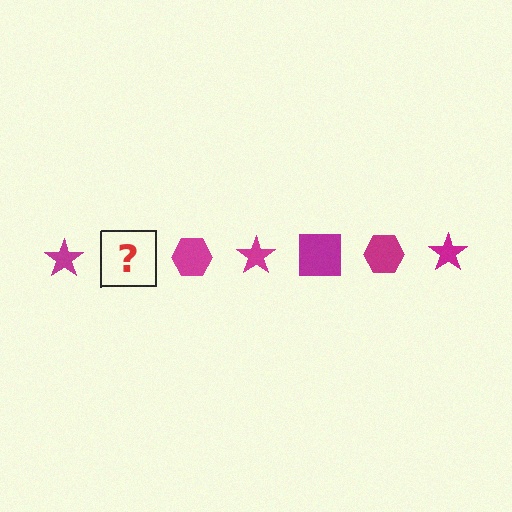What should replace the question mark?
The question mark should be replaced with a magenta square.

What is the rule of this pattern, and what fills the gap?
The rule is that the pattern cycles through star, square, hexagon shapes in magenta. The gap should be filled with a magenta square.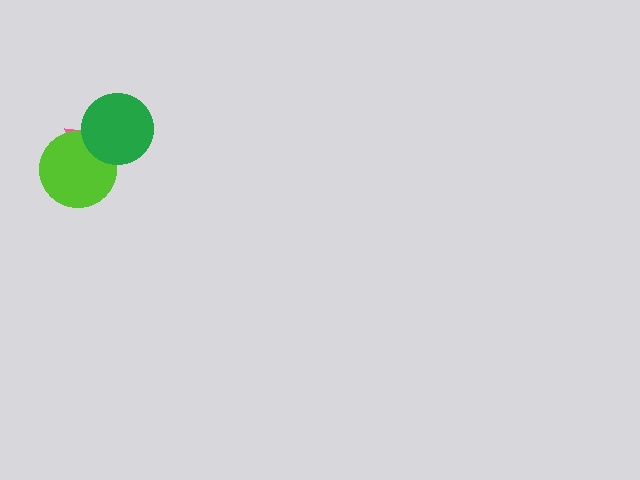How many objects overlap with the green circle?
2 objects overlap with the green circle.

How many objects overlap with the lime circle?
2 objects overlap with the lime circle.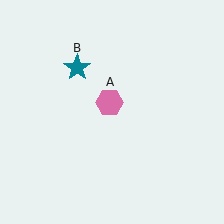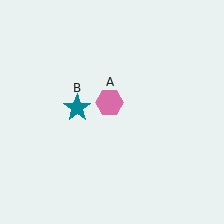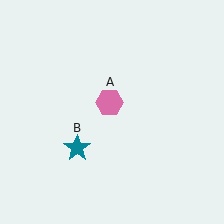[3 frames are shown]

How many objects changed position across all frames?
1 object changed position: teal star (object B).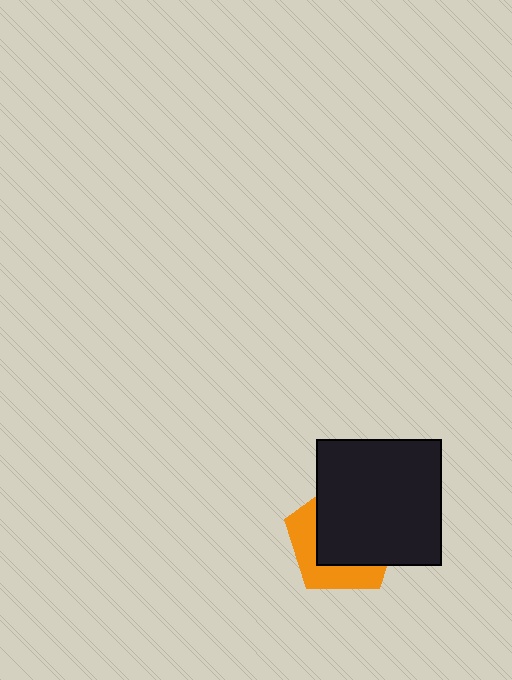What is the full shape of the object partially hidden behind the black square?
The partially hidden object is an orange pentagon.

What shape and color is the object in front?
The object in front is a black square.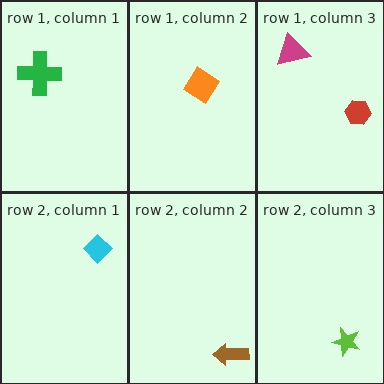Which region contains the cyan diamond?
The row 2, column 1 region.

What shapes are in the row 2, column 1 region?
The cyan diamond.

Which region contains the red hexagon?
The row 1, column 3 region.